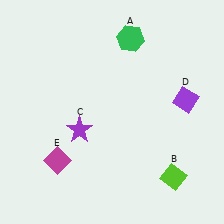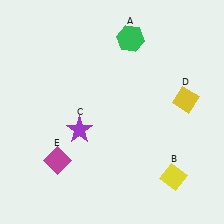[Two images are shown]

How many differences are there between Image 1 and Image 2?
There are 2 differences between the two images.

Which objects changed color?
B changed from lime to yellow. D changed from purple to yellow.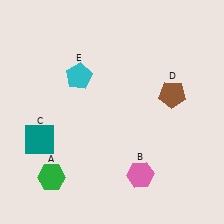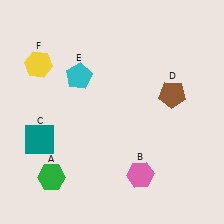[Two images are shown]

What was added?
A yellow hexagon (F) was added in Image 2.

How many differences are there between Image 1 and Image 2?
There is 1 difference between the two images.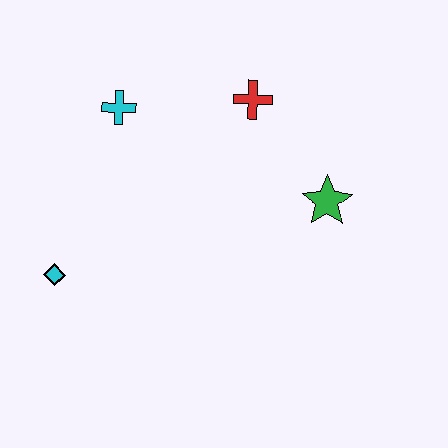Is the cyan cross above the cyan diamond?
Yes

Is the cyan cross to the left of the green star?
Yes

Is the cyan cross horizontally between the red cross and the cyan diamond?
Yes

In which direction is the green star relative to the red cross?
The green star is below the red cross.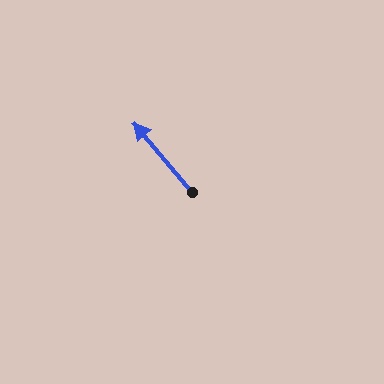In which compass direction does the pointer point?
Northwest.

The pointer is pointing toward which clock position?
Roughly 11 o'clock.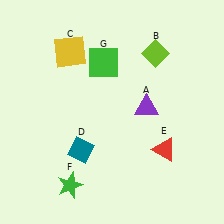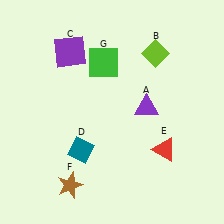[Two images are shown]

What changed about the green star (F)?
In Image 1, F is green. In Image 2, it changed to brown.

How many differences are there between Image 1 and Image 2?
There are 2 differences between the two images.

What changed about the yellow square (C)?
In Image 1, C is yellow. In Image 2, it changed to purple.